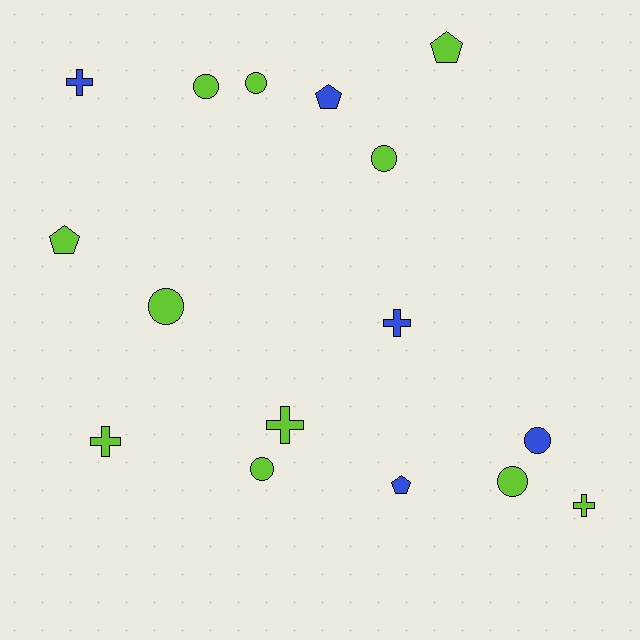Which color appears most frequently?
Lime, with 11 objects.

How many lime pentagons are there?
There are 2 lime pentagons.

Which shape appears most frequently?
Circle, with 7 objects.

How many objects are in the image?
There are 16 objects.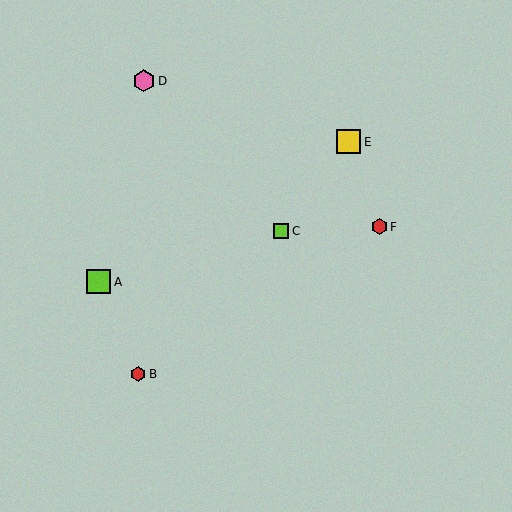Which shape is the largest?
The yellow square (labeled E) is the largest.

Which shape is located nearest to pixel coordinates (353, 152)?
The yellow square (labeled E) at (349, 142) is nearest to that location.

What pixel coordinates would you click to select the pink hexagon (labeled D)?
Click at (144, 80) to select the pink hexagon D.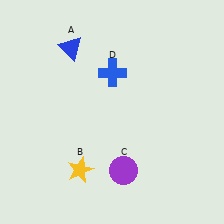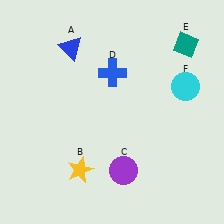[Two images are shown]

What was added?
A teal diamond (E), a cyan circle (F) were added in Image 2.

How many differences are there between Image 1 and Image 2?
There are 2 differences between the two images.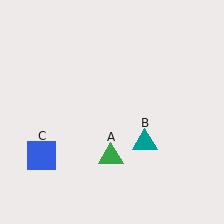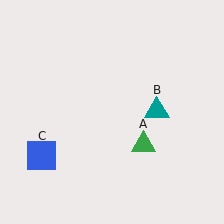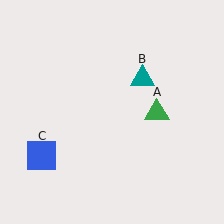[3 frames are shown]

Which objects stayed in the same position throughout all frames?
Blue square (object C) remained stationary.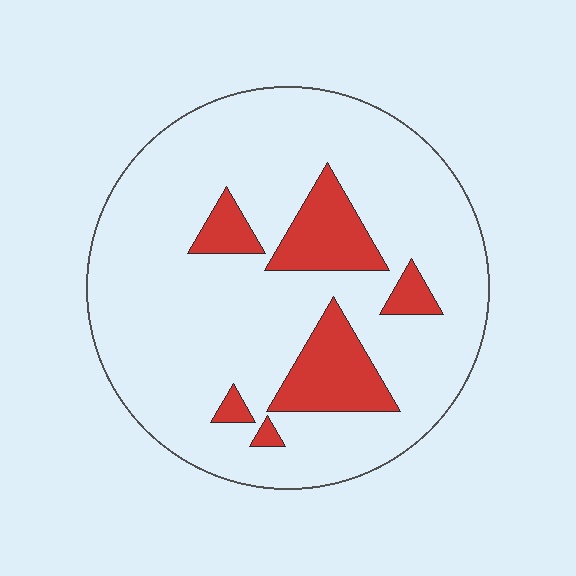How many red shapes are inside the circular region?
6.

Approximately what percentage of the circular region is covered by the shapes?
Approximately 15%.